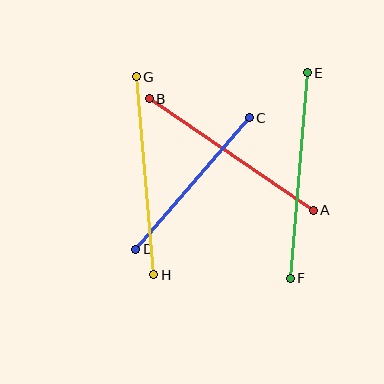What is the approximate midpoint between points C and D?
The midpoint is at approximately (193, 183) pixels.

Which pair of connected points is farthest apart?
Points E and F are farthest apart.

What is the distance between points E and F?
The distance is approximately 206 pixels.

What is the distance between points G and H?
The distance is approximately 199 pixels.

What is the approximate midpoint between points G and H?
The midpoint is at approximately (145, 176) pixels.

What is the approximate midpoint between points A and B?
The midpoint is at approximately (231, 155) pixels.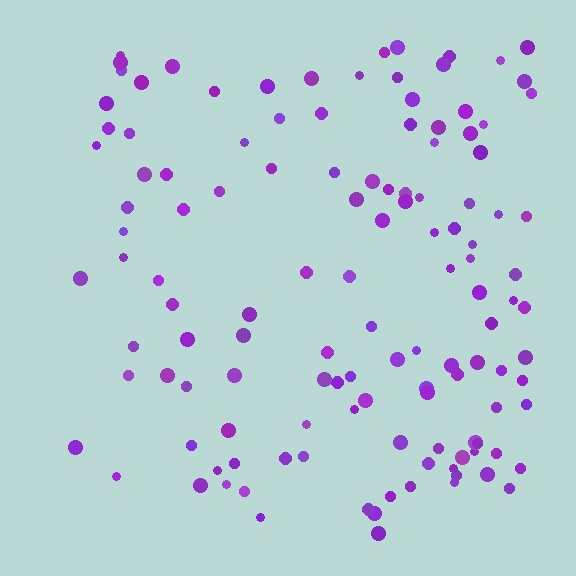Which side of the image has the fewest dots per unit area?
The left.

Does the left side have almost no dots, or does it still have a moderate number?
Still a moderate number, just noticeably fewer than the right.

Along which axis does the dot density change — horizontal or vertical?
Horizontal.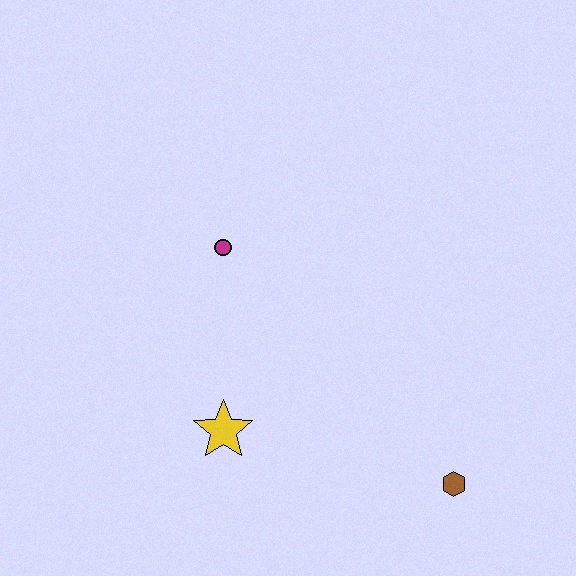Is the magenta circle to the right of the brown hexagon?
No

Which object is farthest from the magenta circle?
The brown hexagon is farthest from the magenta circle.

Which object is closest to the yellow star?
The magenta circle is closest to the yellow star.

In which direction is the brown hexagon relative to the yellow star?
The brown hexagon is to the right of the yellow star.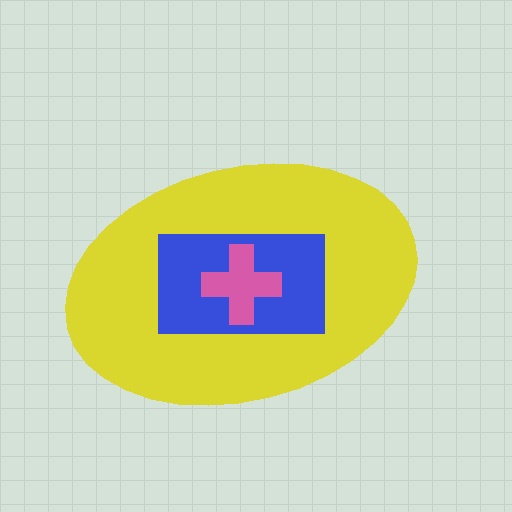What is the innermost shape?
The pink cross.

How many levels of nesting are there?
3.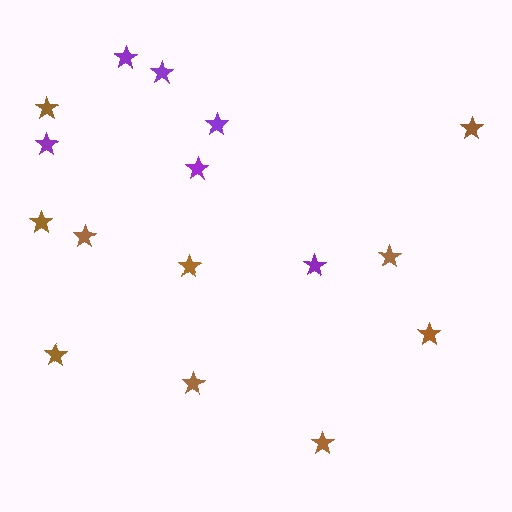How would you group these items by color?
There are 2 groups: one group of purple stars (6) and one group of brown stars (10).